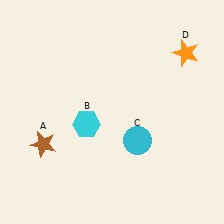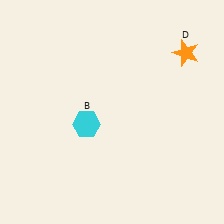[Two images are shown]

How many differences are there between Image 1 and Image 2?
There are 2 differences between the two images.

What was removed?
The cyan circle (C), the brown star (A) were removed in Image 2.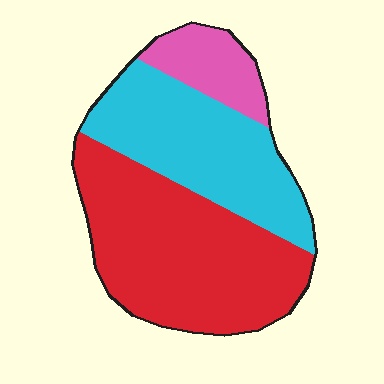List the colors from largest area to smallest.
From largest to smallest: red, cyan, pink.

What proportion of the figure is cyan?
Cyan takes up between a quarter and a half of the figure.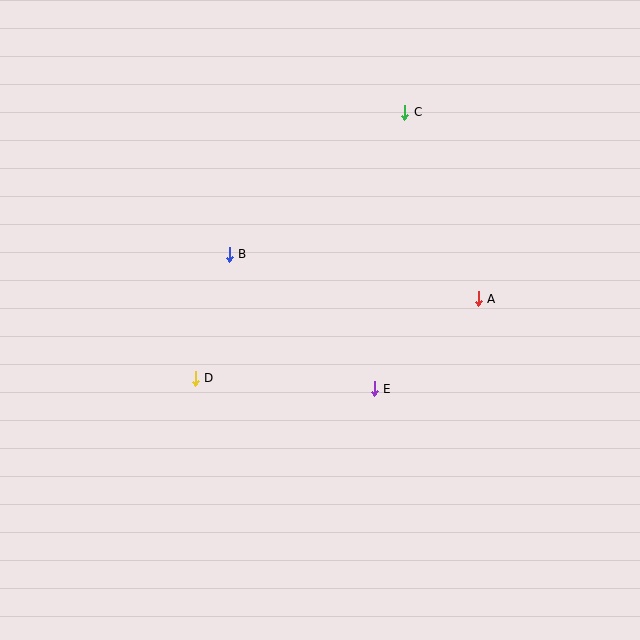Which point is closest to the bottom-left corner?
Point D is closest to the bottom-left corner.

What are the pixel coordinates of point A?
Point A is at (478, 299).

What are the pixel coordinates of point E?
Point E is at (374, 389).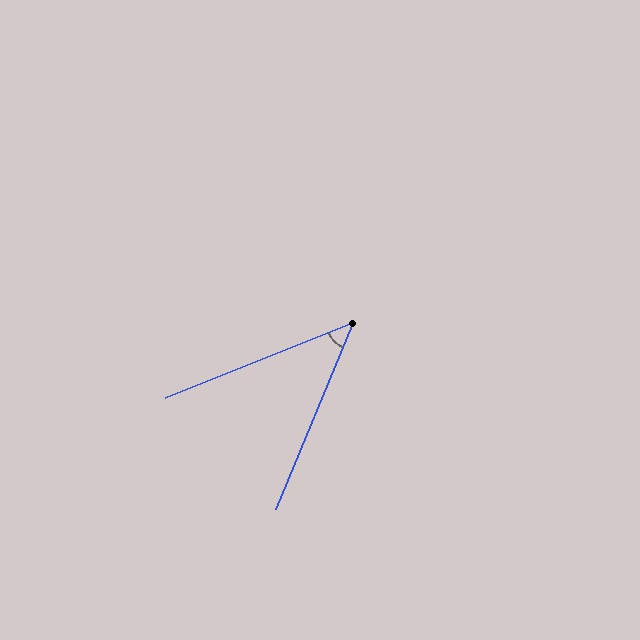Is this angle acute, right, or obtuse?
It is acute.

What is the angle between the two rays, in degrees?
Approximately 45 degrees.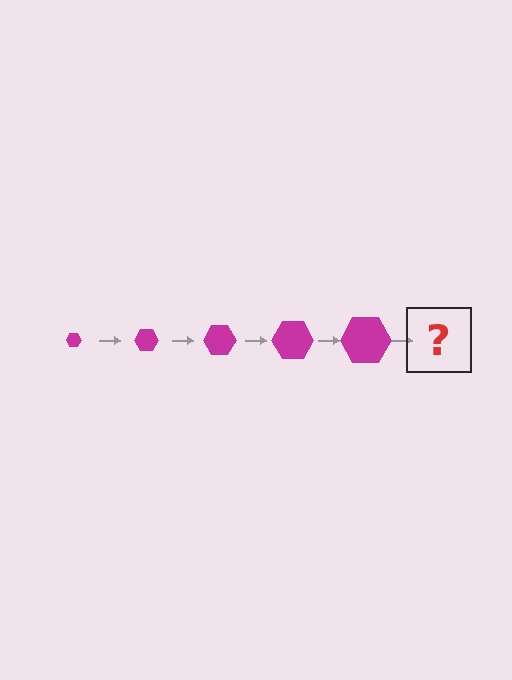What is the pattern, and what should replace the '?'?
The pattern is that the hexagon gets progressively larger each step. The '?' should be a magenta hexagon, larger than the previous one.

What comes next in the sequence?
The next element should be a magenta hexagon, larger than the previous one.